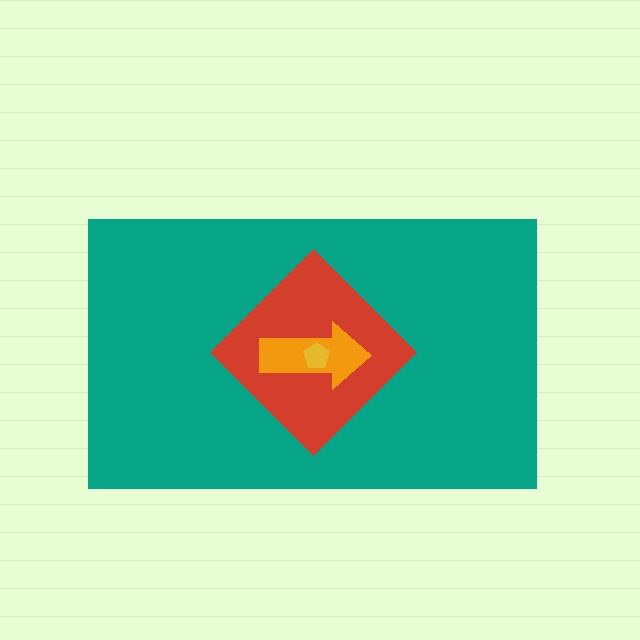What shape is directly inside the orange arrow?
The yellow pentagon.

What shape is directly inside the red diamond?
The orange arrow.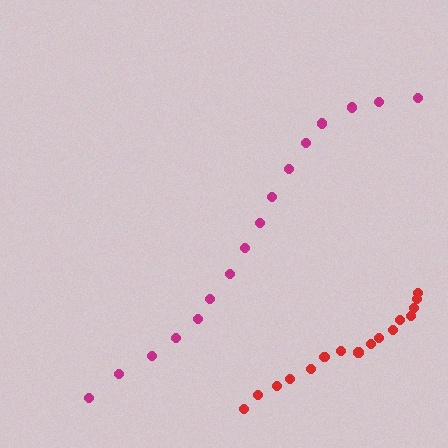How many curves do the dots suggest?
There are 2 distinct paths.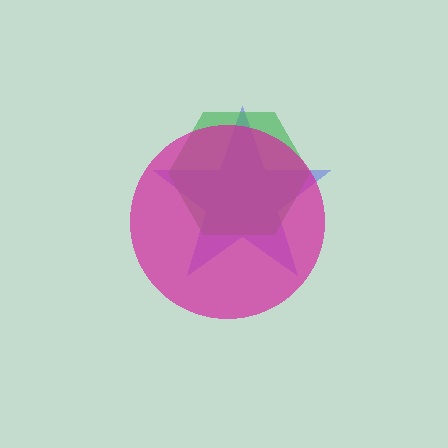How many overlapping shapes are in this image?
There are 3 overlapping shapes in the image.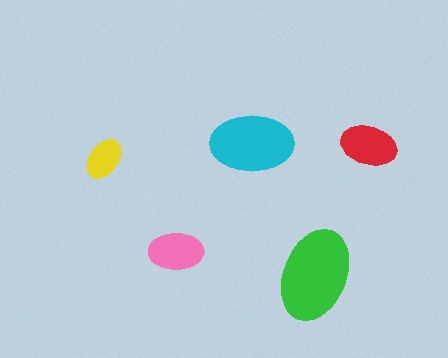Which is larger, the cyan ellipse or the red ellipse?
The cyan one.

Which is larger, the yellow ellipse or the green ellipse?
The green one.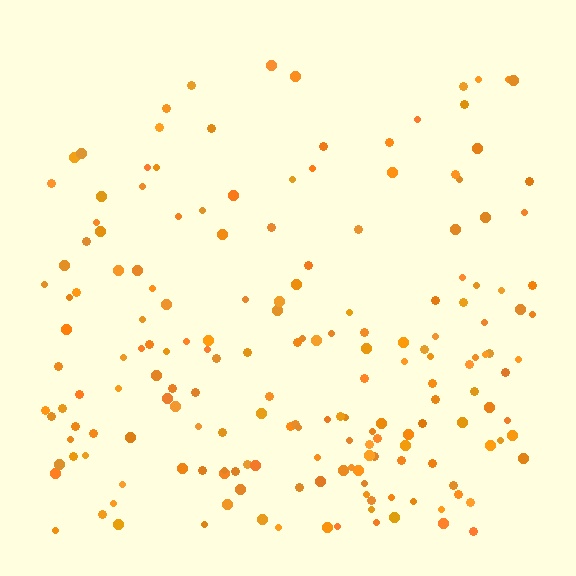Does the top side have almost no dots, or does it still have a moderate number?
Still a moderate number, just noticeably fewer than the bottom.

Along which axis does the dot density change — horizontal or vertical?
Vertical.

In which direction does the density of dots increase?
From top to bottom, with the bottom side densest.